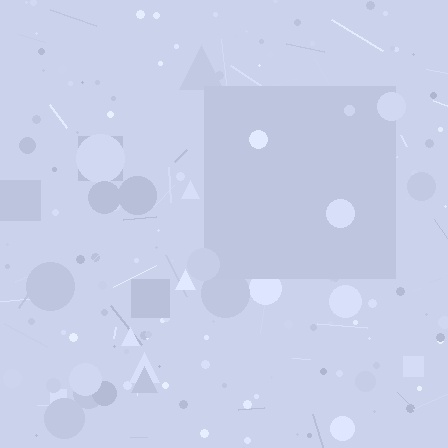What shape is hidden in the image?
A square is hidden in the image.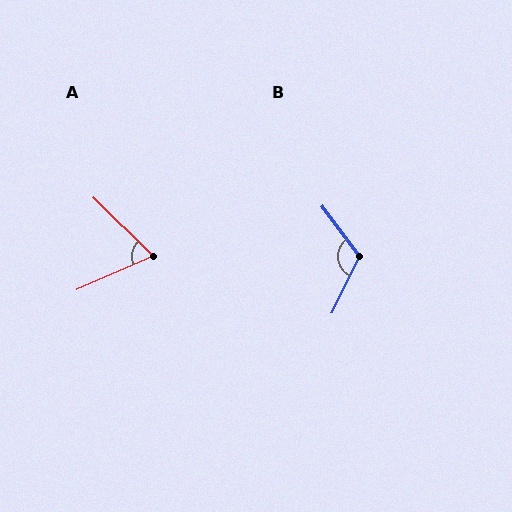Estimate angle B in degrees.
Approximately 118 degrees.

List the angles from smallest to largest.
A (68°), B (118°).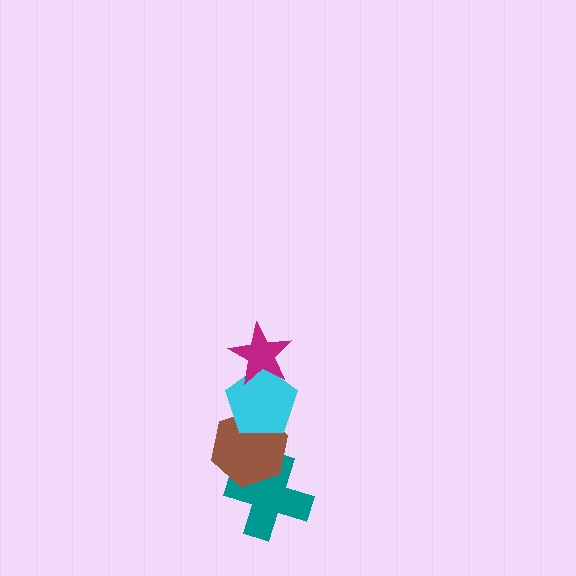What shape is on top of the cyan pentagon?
The magenta star is on top of the cyan pentagon.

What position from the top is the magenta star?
The magenta star is 1st from the top.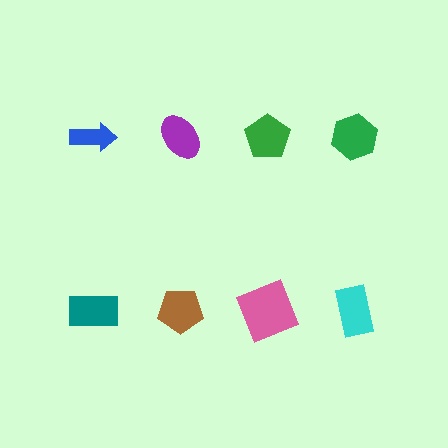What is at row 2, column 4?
A cyan rectangle.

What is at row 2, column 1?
A teal rectangle.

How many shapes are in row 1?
4 shapes.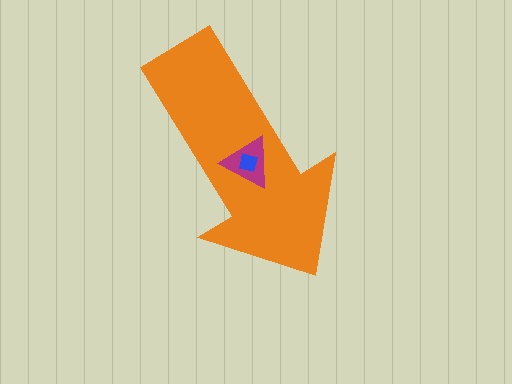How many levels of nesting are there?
3.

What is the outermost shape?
The orange arrow.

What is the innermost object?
The blue square.